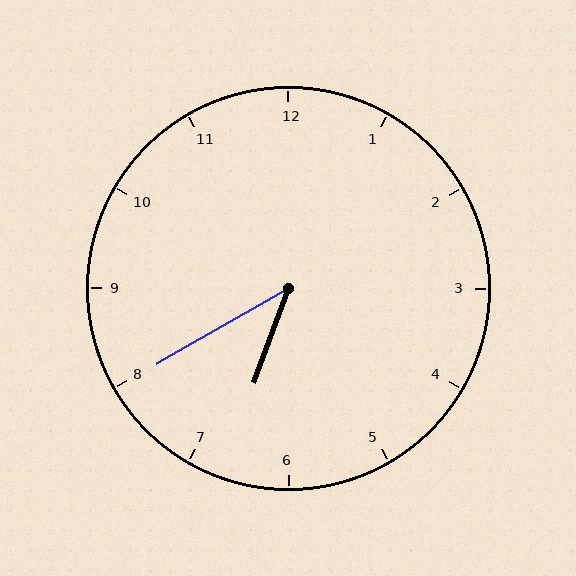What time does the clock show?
6:40.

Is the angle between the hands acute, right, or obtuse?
It is acute.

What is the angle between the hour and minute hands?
Approximately 40 degrees.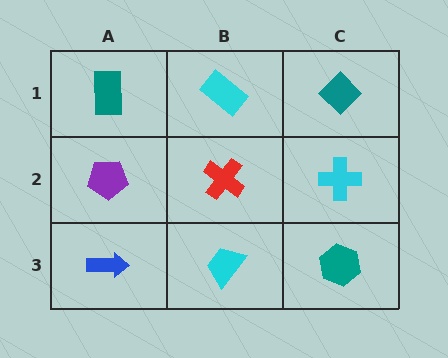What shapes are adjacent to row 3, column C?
A cyan cross (row 2, column C), a cyan trapezoid (row 3, column B).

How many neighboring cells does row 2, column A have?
3.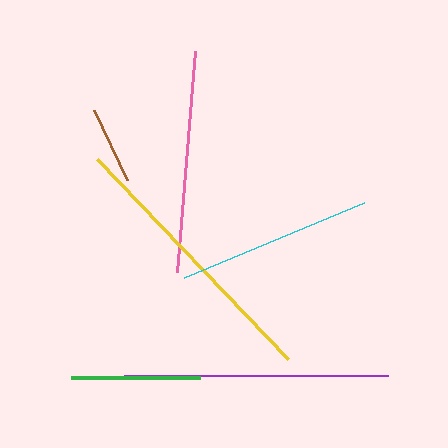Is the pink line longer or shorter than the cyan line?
The pink line is longer than the cyan line.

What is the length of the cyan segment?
The cyan segment is approximately 195 pixels long.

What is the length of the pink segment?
The pink segment is approximately 222 pixels long.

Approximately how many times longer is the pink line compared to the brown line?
The pink line is approximately 2.9 times the length of the brown line.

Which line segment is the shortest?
The brown line is the shortest at approximately 77 pixels.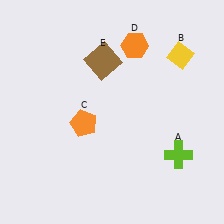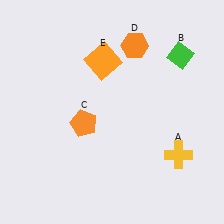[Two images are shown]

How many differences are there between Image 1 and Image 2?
There are 3 differences between the two images.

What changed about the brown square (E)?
In Image 1, E is brown. In Image 2, it changed to orange.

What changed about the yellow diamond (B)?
In Image 1, B is yellow. In Image 2, it changed to green.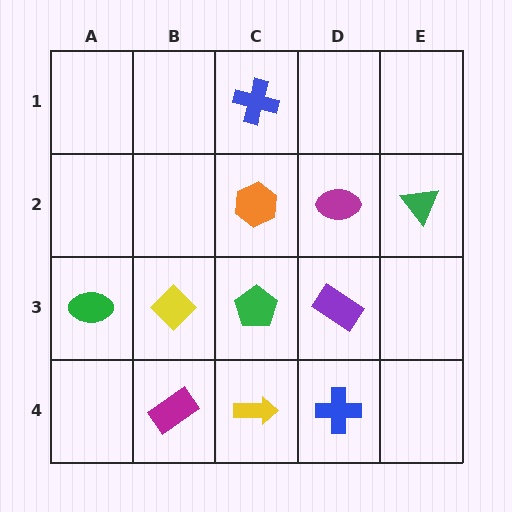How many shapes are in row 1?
1 shape.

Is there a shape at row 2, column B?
No, that cell is empty.